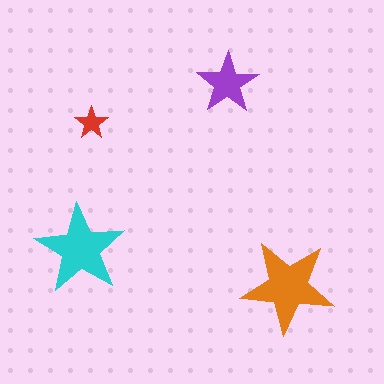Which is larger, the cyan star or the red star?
The cyan one.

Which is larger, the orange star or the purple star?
The orange one.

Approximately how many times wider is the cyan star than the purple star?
About 1.5 times wider.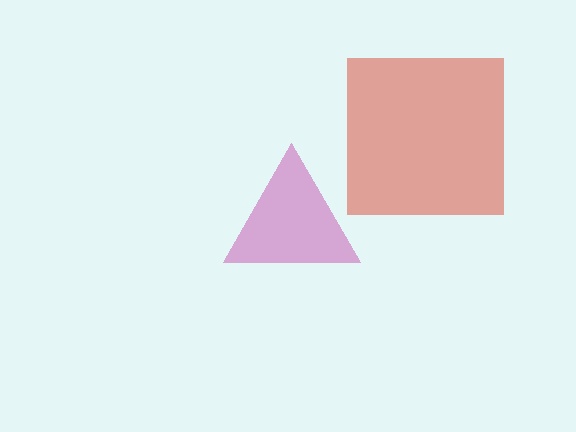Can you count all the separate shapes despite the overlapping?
Yes, there are 2 separate shapes.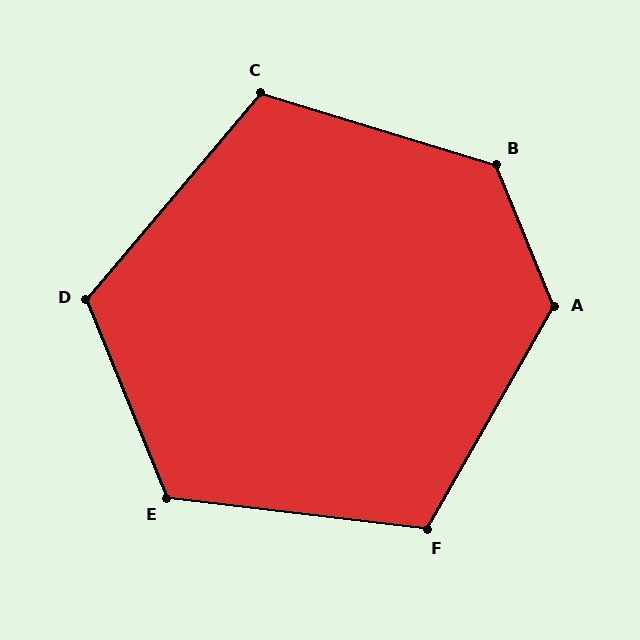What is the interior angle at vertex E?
Approximately 119 degrees (obtuse).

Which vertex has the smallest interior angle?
F, at approximately 113 degrees.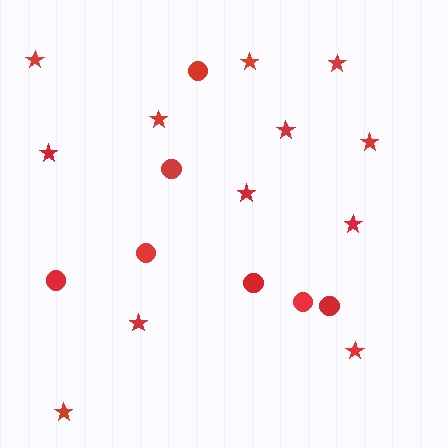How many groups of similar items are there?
There are 2 groups: one group of circles (7) and one group of stars (12).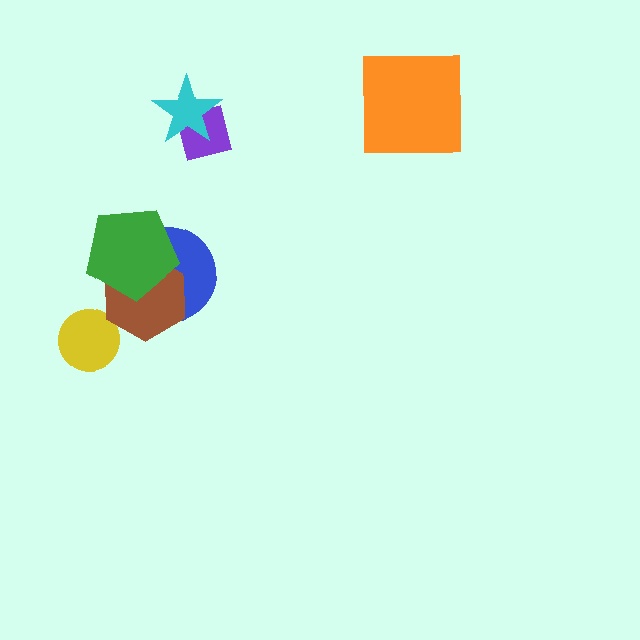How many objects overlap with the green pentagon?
2 objects overlap with the green pentagon.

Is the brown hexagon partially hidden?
Yes, it is partially covered by another shape.